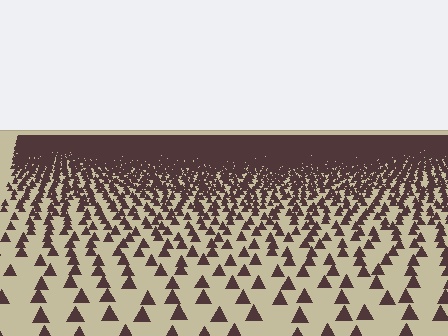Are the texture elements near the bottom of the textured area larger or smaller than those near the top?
Larger. Near the bottom, elements are closer to the viewer and appear at a bigger on-screen size.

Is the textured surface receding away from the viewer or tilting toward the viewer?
The surface is receding away from the viewer. Texture elements get smaller and denser toward the top.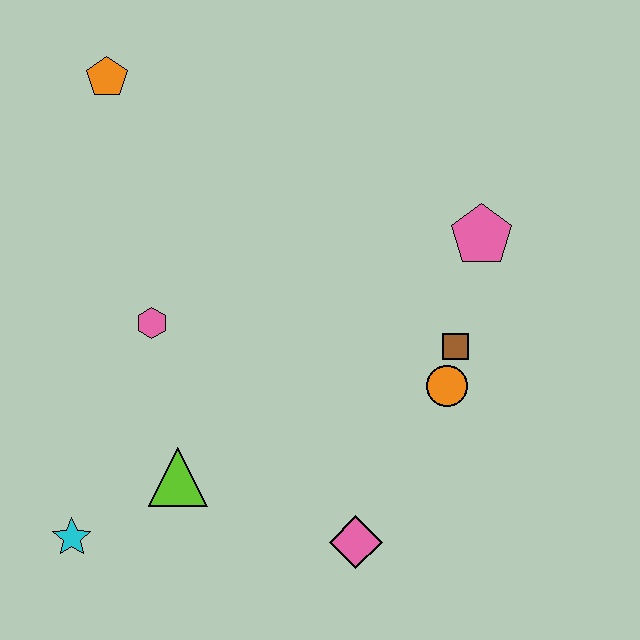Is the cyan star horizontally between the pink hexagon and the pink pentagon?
No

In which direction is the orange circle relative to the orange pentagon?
The orange circle is to the right of the orange pentagon.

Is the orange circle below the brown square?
Yes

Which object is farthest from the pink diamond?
The orange pentagon is farthest from the pink diamond.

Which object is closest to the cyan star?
The lime triangle is closest to the cyan star.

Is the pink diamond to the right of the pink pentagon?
No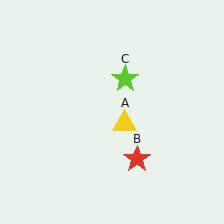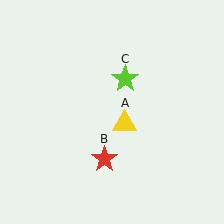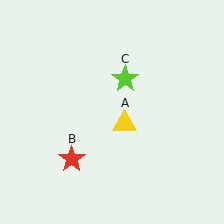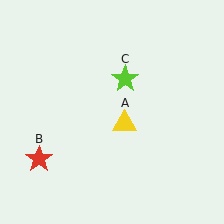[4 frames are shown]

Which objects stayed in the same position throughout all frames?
Yellow triangle (object A) and lime star (object C) remained stationary.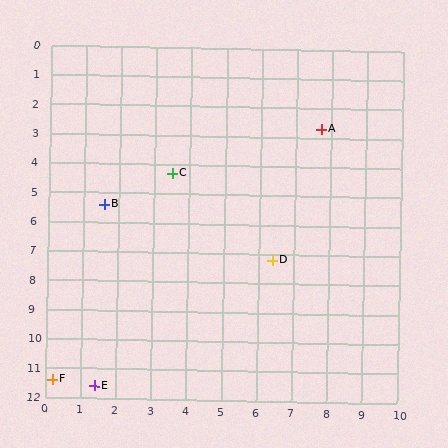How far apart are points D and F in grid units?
Points D and F are about 7.5 grid units apart.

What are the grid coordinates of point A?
Point A is at approximately (7.7, 2.7).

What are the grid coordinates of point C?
Point C is at approximately (3.5, 4.3).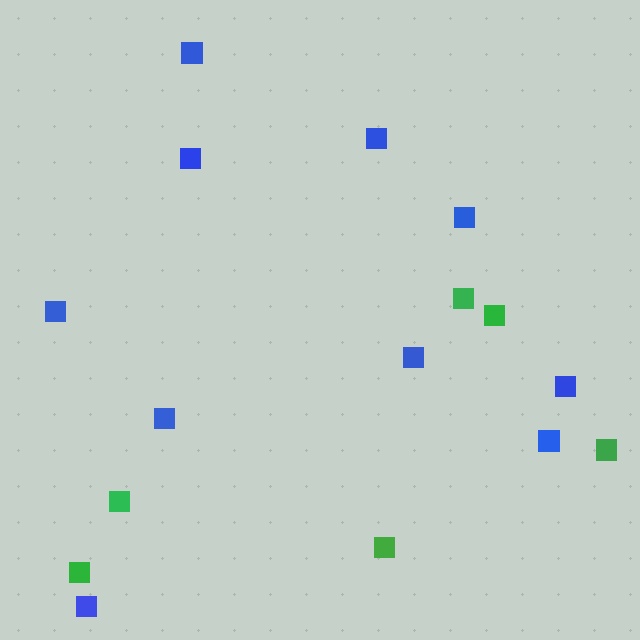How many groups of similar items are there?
There are 2 groups: one group of blue squares (10) and one group of green squares (6).